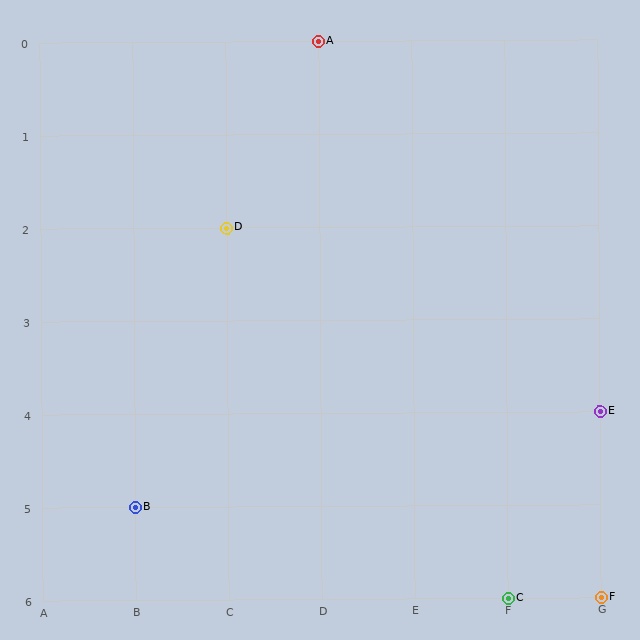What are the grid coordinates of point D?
Point D is at grid coordinates (C, 2).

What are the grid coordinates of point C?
Point C is at grid coordinates (F, 6).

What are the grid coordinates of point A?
Point A is at grid coordinates (D, 0).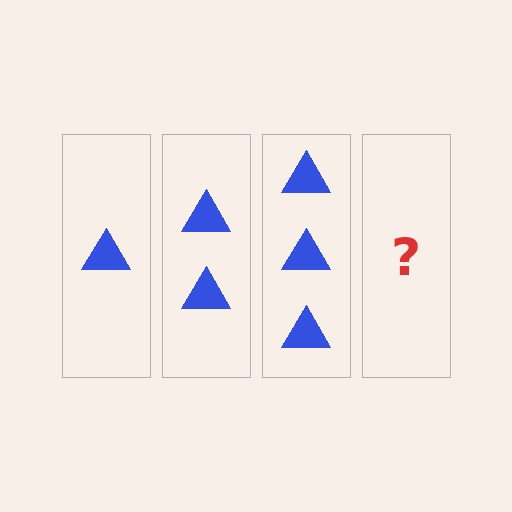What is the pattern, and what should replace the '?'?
The pattern is that each step adds one more triangle. The '?' should be 4 triangles.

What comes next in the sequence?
The next element should be 4 triangles.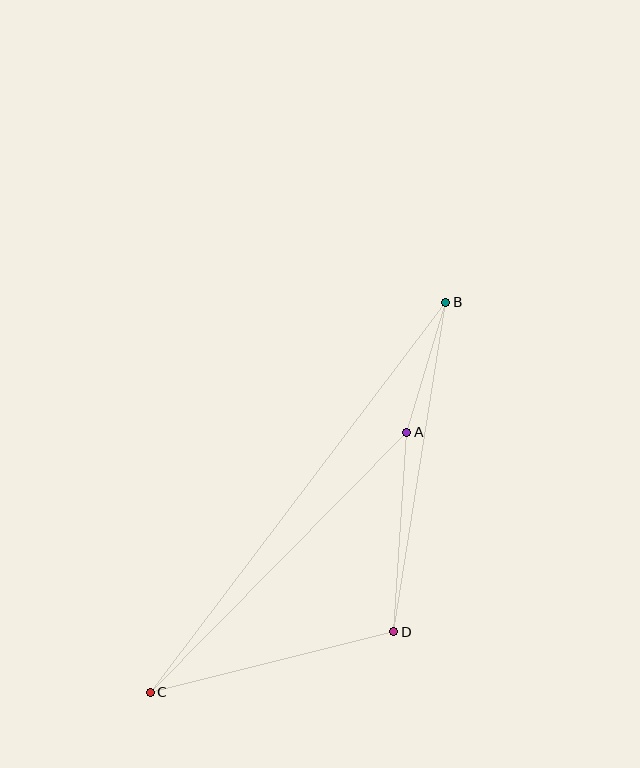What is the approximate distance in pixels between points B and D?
The distance between B and D is approximately 333 pixels.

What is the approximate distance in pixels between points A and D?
The distance between A and D is approximately 200 pixels.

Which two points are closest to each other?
Points A and B are closest to each other.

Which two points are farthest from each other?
Points B and C are farthest from each other.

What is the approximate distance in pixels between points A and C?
The distance between A and C is approximately 365 pixels.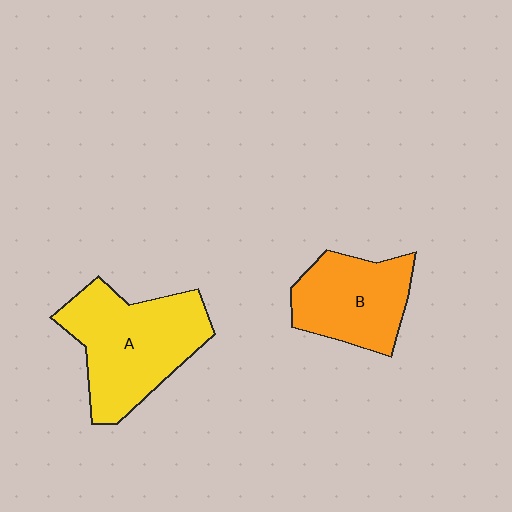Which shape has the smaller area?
Shape B (orange).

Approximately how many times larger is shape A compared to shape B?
Approximately 1.4 times.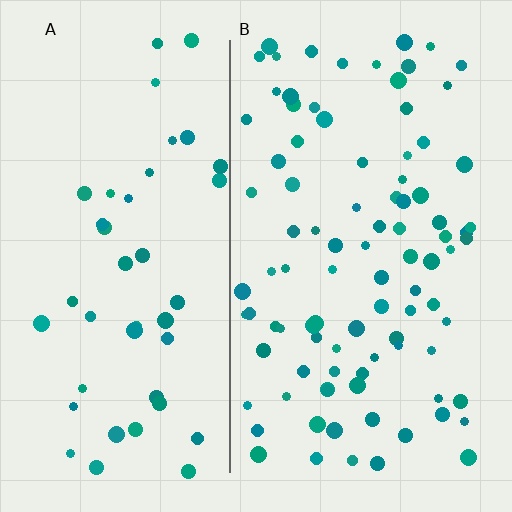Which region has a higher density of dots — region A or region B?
B (the right).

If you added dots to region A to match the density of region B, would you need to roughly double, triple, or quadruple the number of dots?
Approximately double.